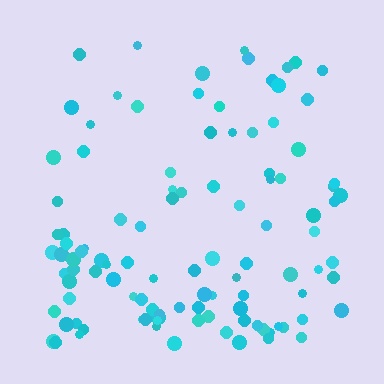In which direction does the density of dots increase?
From top to bottom, with the bottom side densest.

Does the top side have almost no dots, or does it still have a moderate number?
Still a moderate number, just noticeably fewer than the bottom.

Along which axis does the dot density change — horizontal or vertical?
Vertical.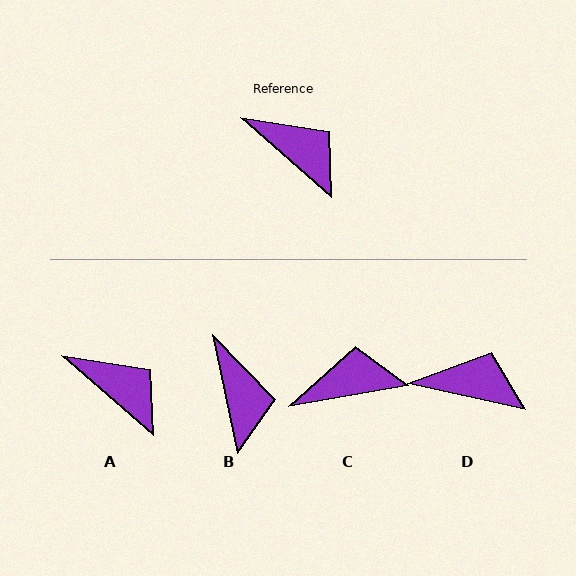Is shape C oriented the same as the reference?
No, it is off by about 51 degrees.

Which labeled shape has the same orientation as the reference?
A.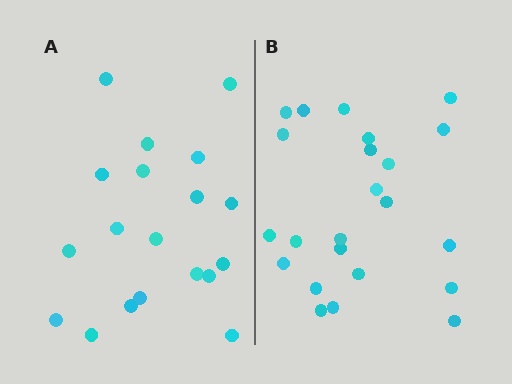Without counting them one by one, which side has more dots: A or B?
Region B (the right region) has more dots.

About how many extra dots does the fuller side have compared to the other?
Region B has about 4 more dots than region A.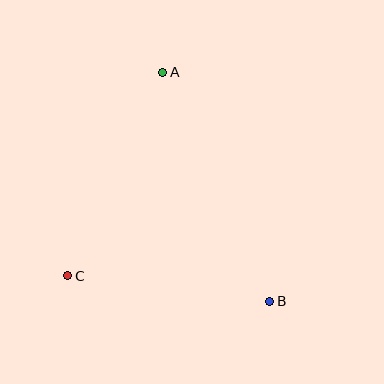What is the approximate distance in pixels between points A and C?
The distance between A and C is approximately 224 pixels.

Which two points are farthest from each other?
Points A and B are farthest from each other.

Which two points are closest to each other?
Points B and C are closest to each other.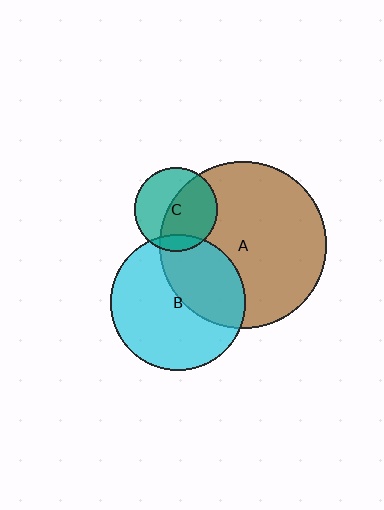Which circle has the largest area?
Circle A (brown).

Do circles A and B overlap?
Yes.